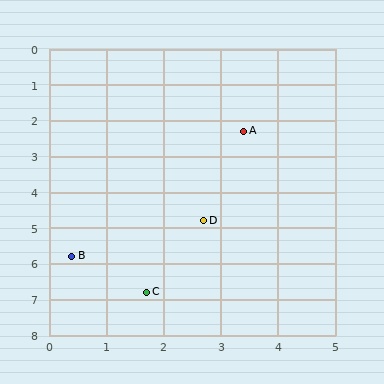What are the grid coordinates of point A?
Point A is at approximately (3.4, 2.3).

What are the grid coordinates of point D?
Point D is at approximately (2.7, 4.8).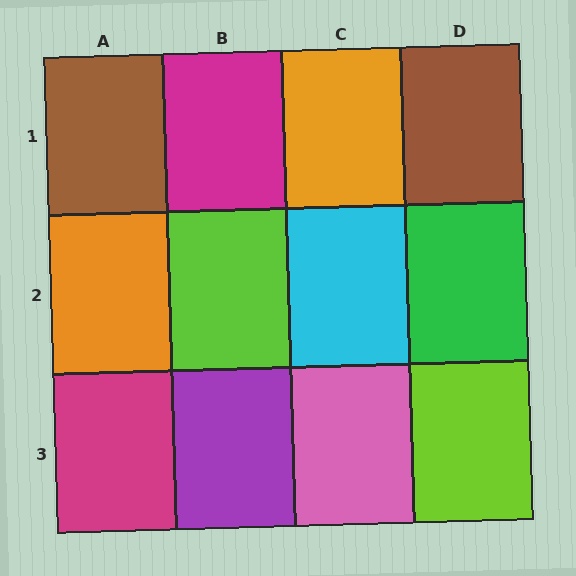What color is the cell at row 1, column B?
Magenta.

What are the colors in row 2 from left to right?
Orange, lime, cyan, green.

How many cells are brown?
2 cells are brown.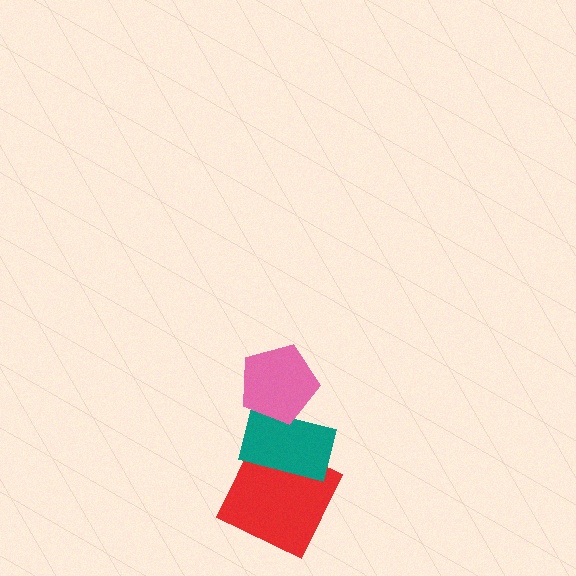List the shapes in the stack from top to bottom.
From top to bottom: the pink pentagon, the teal rectangle, the red square.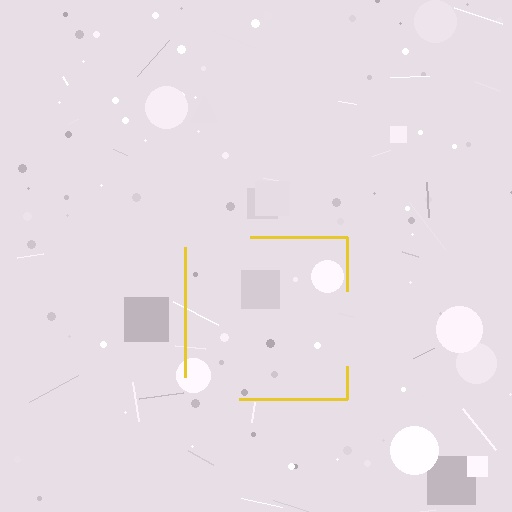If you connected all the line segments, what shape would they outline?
They would outline a square.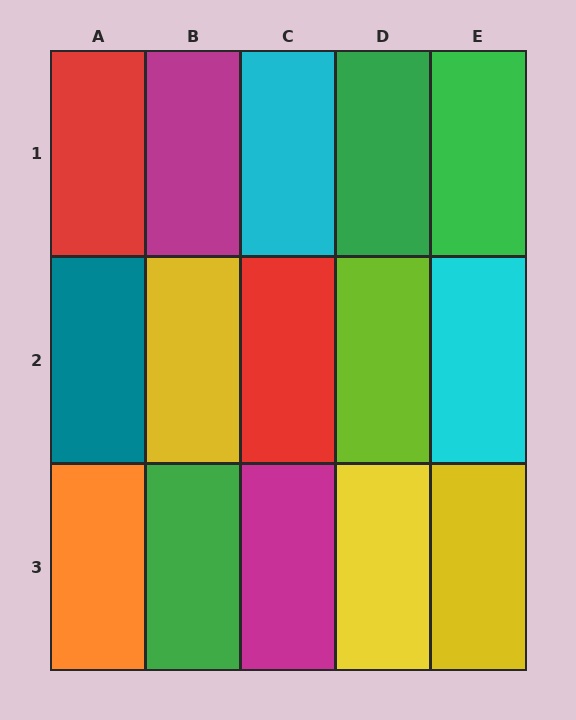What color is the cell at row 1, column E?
Green.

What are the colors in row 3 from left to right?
Orange, green, magenta, yellow, yellow.